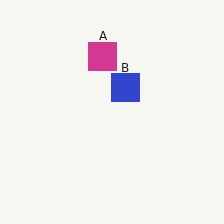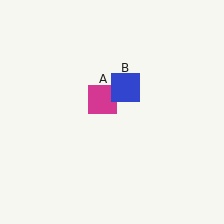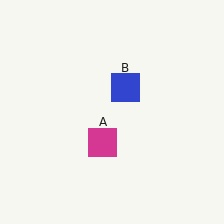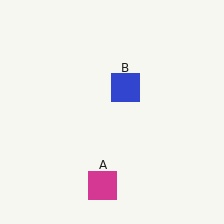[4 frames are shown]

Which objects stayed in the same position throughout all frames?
Blue square (object B) remained stationary.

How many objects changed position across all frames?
1 object changed position: magenta square (object A).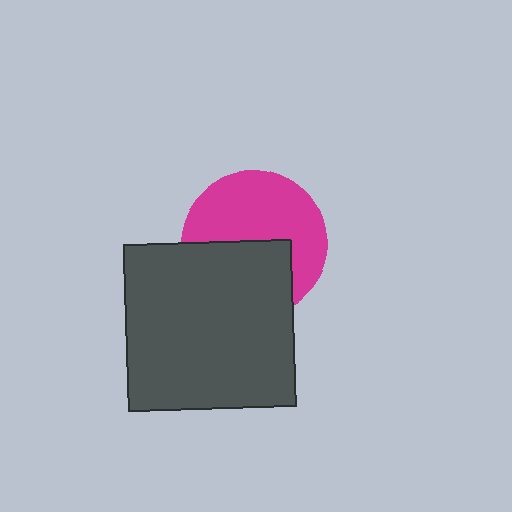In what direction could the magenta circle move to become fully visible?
The magenta circle could move up. That would shift it out from behind the dark gray square entirely.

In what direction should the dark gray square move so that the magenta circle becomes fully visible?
The dark gray square should move down. That is the shortest direction to clear the overlap and leave the magenta circle fully visible.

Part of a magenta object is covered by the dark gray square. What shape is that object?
It is a circle.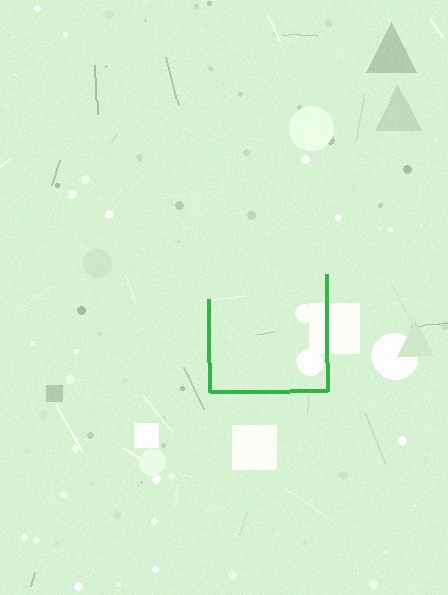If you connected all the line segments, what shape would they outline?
They would outline a square.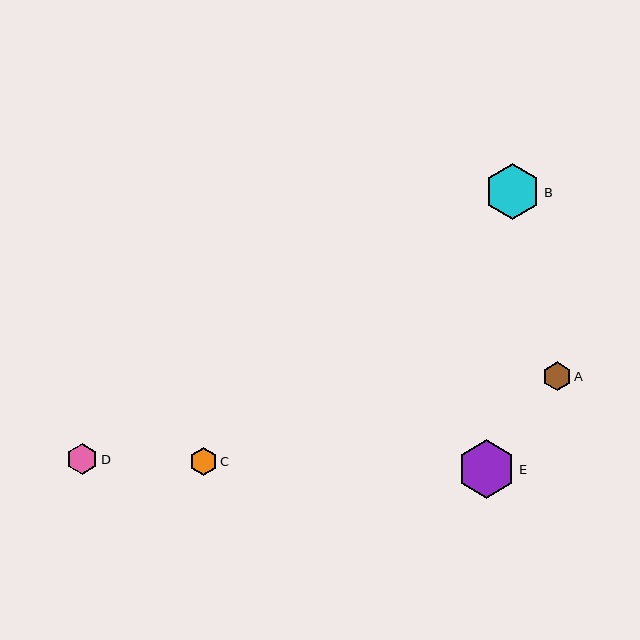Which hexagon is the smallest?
Hexagon C is the smallest with a size of approximately 28 pixels.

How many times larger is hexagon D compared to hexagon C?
Hexagon D is approximately 1.1 times the size of hexagon C.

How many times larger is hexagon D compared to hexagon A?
Hexagon D is approximately 1.1 times the size of hexagon A.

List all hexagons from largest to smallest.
From largest to smallest: E, B, D, A, C.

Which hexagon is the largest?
Hexagon E is the largest with a size of approximately 58 pixels.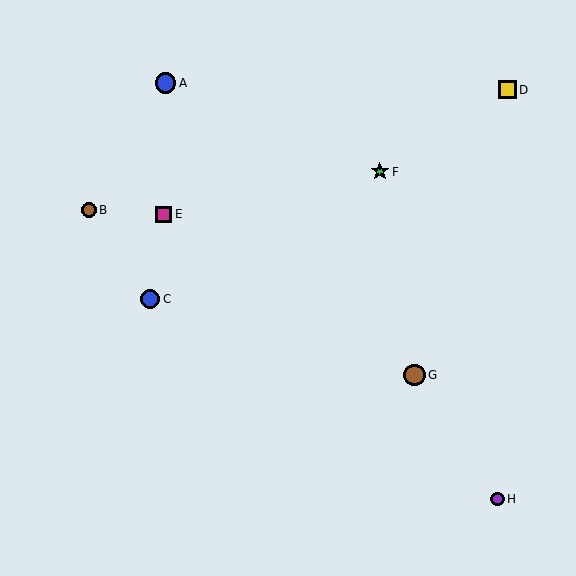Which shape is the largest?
The brown circle (labeled G) is the largest.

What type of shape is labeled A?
Shape A is a blue circle.